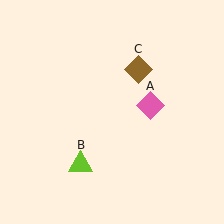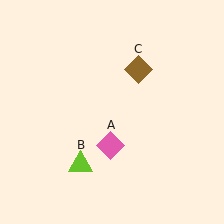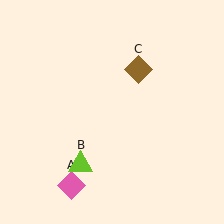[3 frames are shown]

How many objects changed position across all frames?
1 object changed position: pink diamond (object A).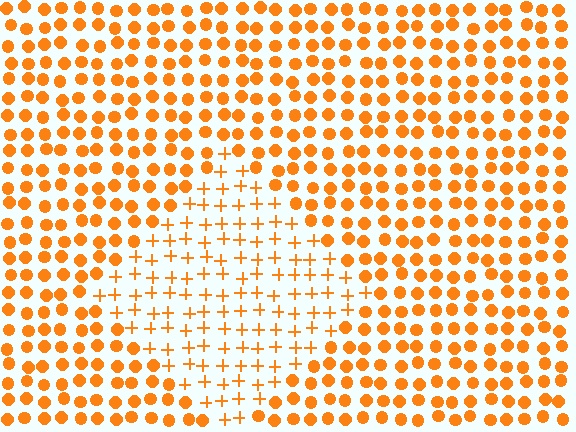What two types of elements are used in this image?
The image uses plus signs inside the diamond region and circles outside it.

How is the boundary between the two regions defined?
The boundary is defined by a change in element shape: plus signs inside vs. circles outside. All elements share the same color and spacing.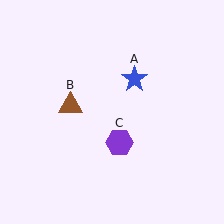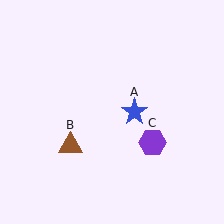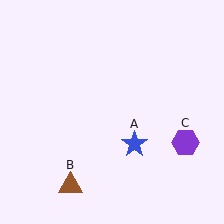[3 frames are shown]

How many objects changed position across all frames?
3 objects changed position: blue star (object A), brown triangle (object B), purple hexagon (object C).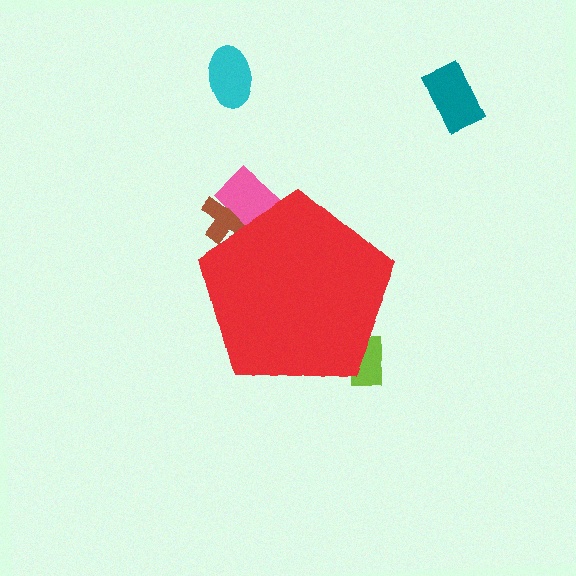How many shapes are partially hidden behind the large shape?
3 shapes are partially hidden.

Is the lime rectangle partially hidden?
Yes, the lime rectangle is partially hidden behind the red pentagon.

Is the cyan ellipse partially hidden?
No, the cyan ellipse is fully visible.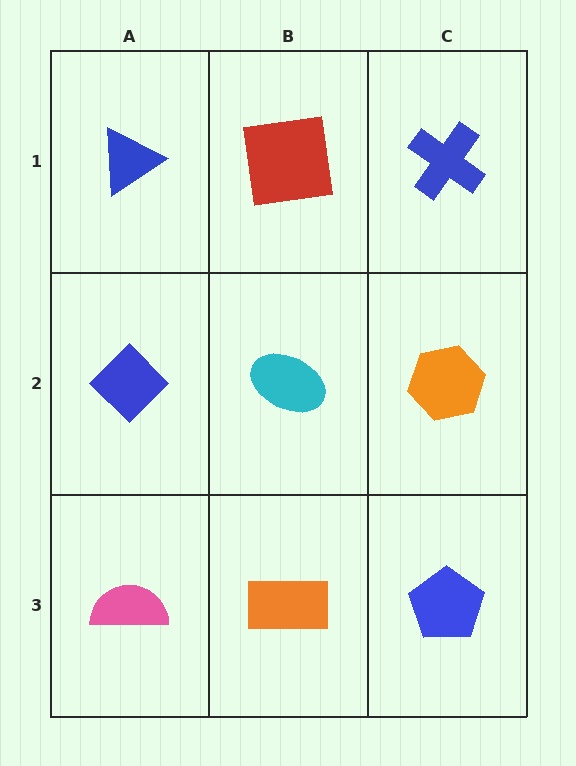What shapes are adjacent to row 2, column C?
A blue cross (row 1, column C), a blue pentagon (row 3, column C), a cyan ellipse (row 2, column B).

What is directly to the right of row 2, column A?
A cyan ellipse.